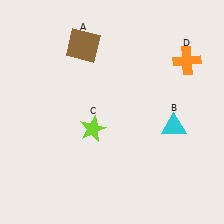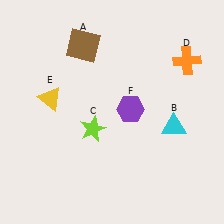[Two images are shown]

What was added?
A yellow triangle (E), a purple hexagon (F) were added in Image 2.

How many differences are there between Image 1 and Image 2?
There are 2 differences between the two images.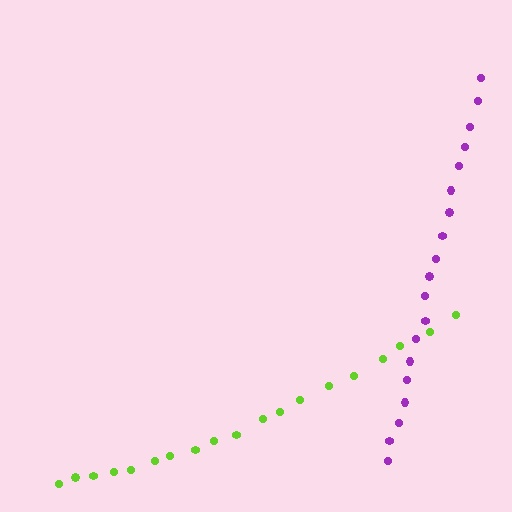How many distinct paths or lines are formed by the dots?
There are 2 distinct paths.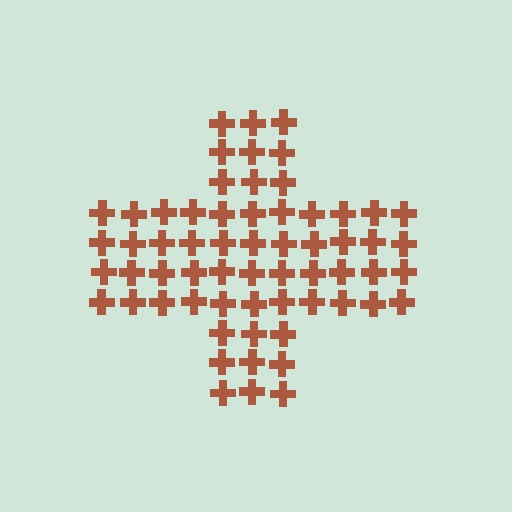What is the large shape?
The large shape is a cross.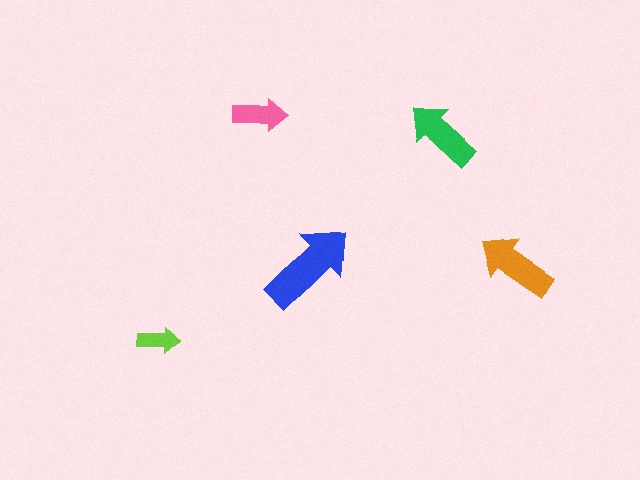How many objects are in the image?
There are 5 objects in the image.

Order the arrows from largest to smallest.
the blue one, the orange one, the green one, the pink one, the lime one.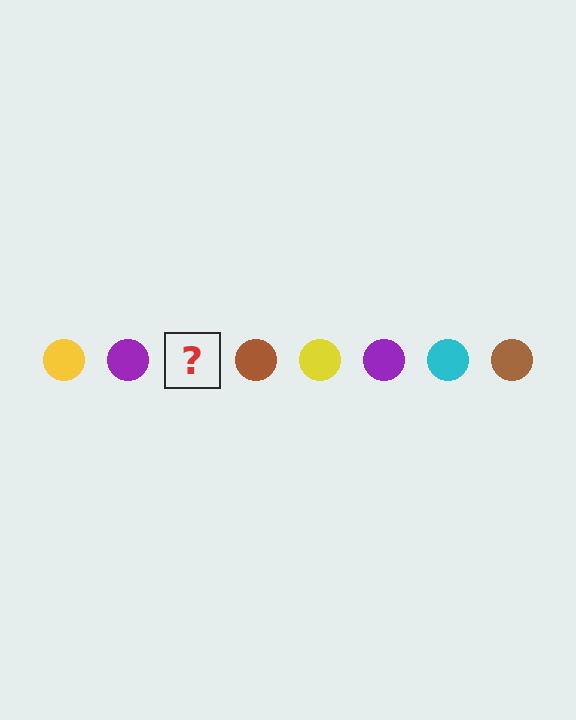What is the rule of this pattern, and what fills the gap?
The rule is that the pattern cycles through yellow, purple, cyan, brown circles. The gap should be filled with a cyan circle.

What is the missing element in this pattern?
The missing element is a cyan circle.